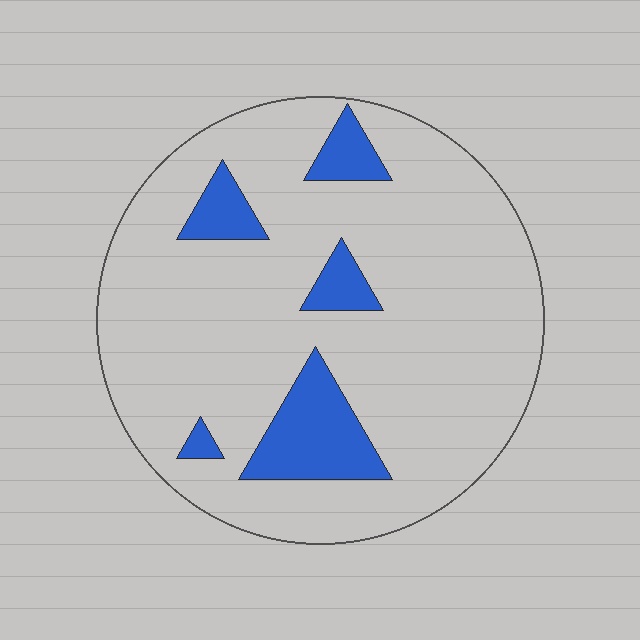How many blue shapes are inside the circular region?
5.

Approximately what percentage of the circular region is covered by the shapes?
Approximately 15%.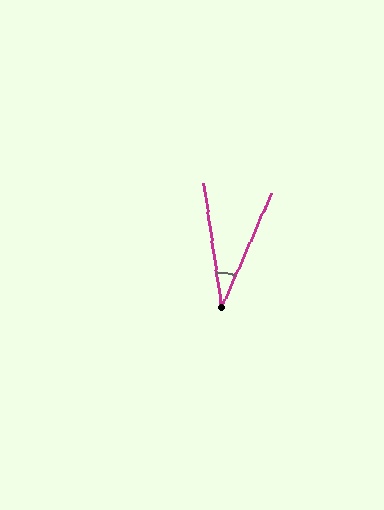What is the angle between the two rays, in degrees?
Approximately 32 degrees.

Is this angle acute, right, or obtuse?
It is acute.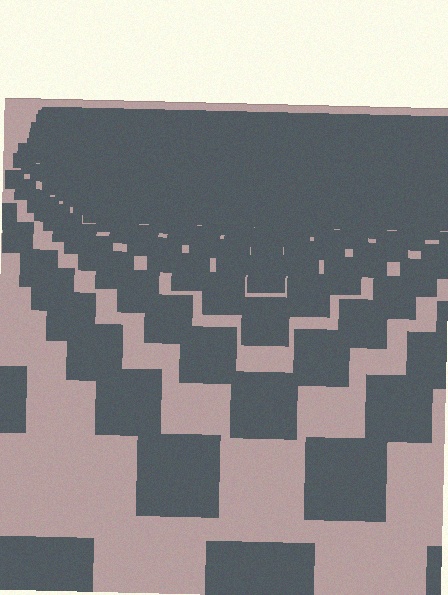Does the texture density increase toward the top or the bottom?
Density increases toward the top.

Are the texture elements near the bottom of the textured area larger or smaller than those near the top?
Larger. Near the bottom, elements are closer to the viewer and appear at a bigger on-screen size.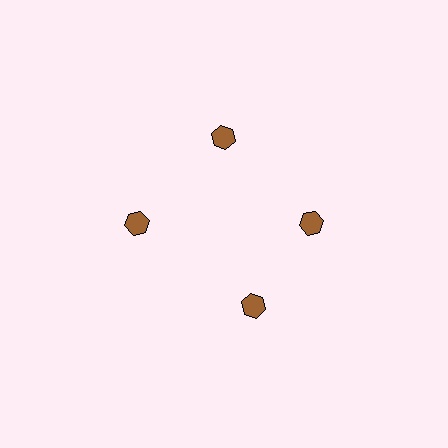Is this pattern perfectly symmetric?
No. The 4 brown hexagons are arranged in a ring, but one element near the 6 o'clock position is rotated out of alignment along the ring, breaking the 4-fold rotational symmetry.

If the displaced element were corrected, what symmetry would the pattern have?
It would have 4-fold rotational symmetry — the pattern would map onto itself every 90 degrees.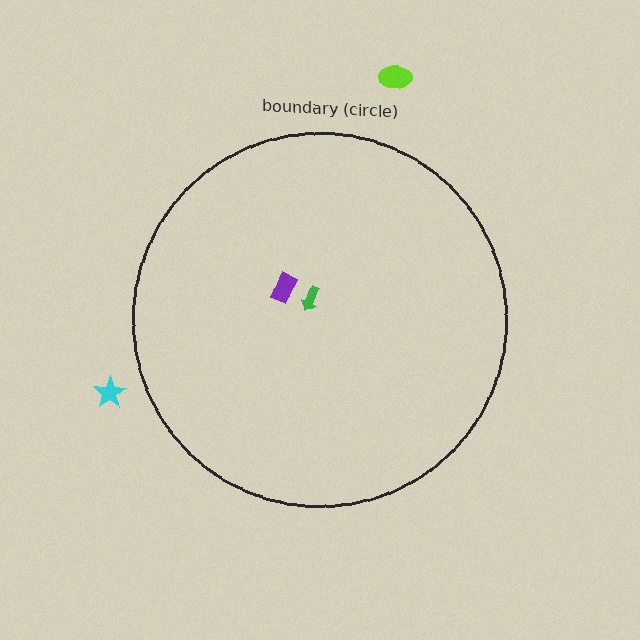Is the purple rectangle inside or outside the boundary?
Inside.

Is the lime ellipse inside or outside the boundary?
Outside.